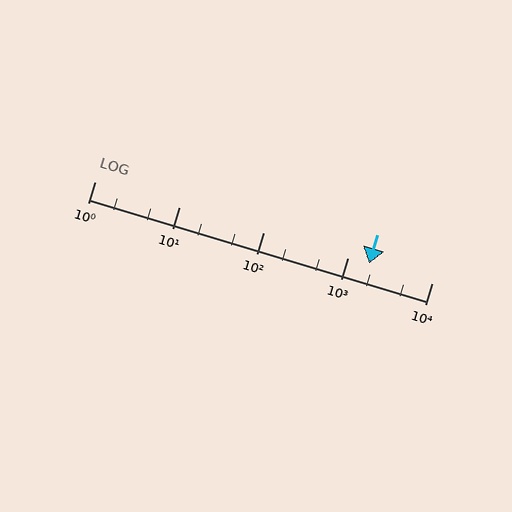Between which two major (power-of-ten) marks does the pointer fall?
The pointer is between 1000 and 10000.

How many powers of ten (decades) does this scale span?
The scale spans 4 decades, from 1 to 10000.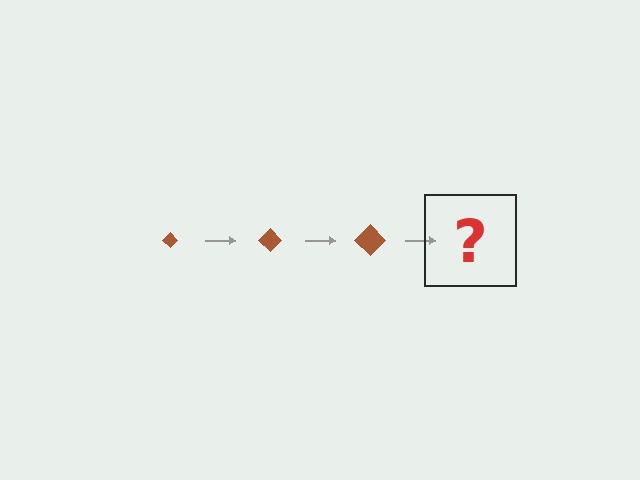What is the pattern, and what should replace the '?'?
The pattern is that the diamond gets progressively larger each step. The '?' should be a brown diamond, larger than the previous one.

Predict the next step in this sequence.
The next step is a brown diamond, larger than the previous one.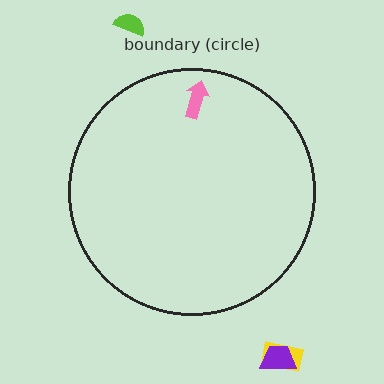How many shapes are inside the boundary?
1 inside, 3 outside.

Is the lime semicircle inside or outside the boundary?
Outside.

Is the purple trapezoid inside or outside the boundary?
Outside.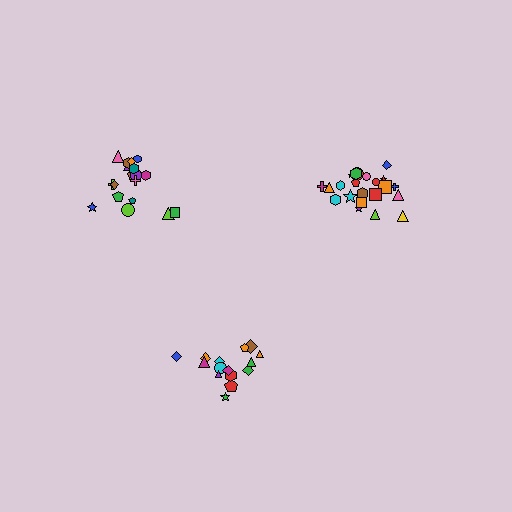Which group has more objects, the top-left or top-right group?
The top-right group.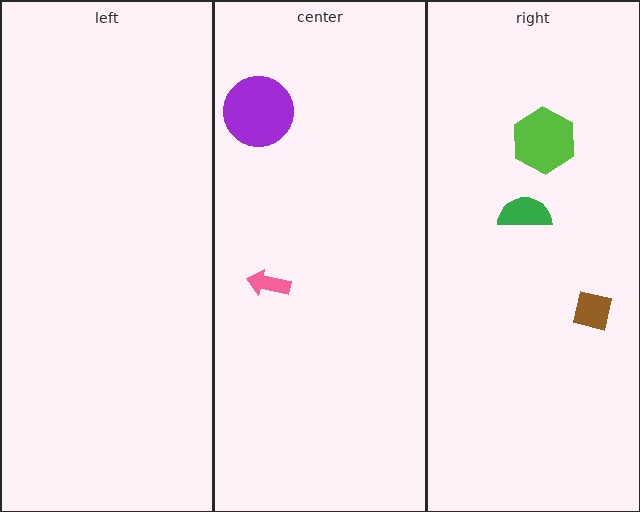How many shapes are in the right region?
3.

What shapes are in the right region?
The lime hexagon, the green semicircle, the brown square.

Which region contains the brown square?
The right region.